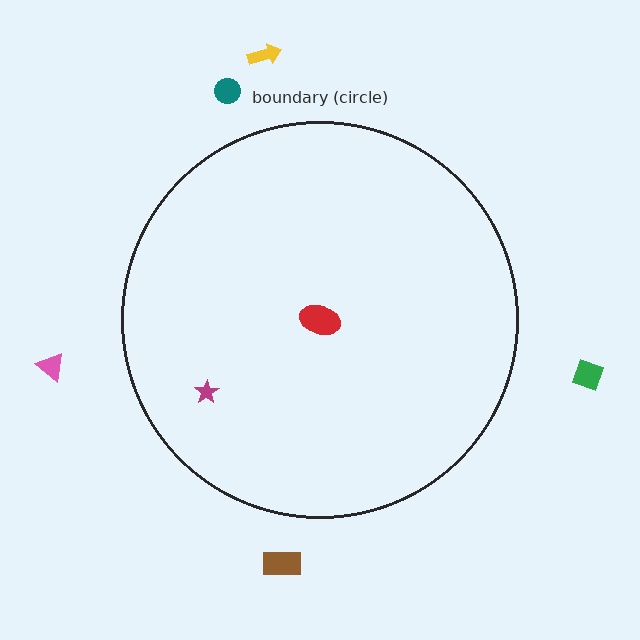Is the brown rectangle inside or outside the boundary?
Outside.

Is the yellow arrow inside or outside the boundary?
Outside.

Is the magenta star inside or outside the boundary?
Inside.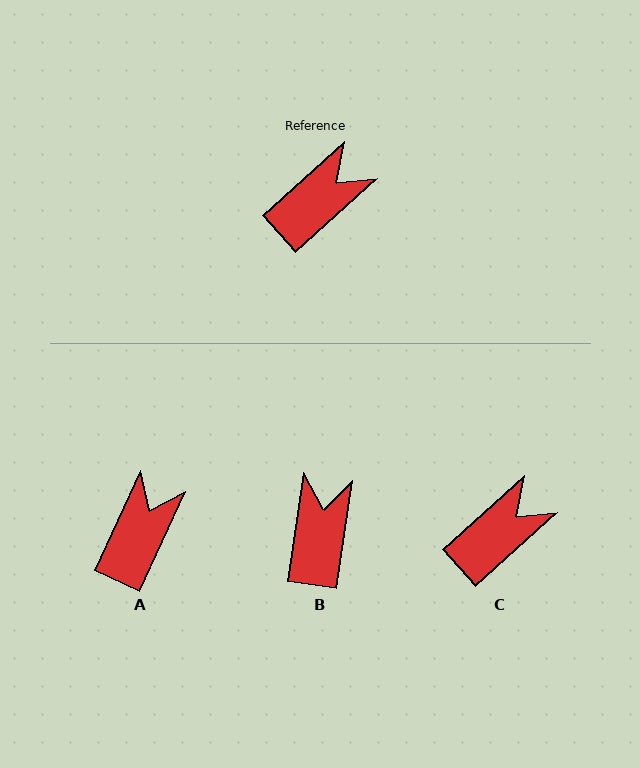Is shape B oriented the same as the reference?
No, it is off by about 40 degrees.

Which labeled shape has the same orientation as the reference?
C.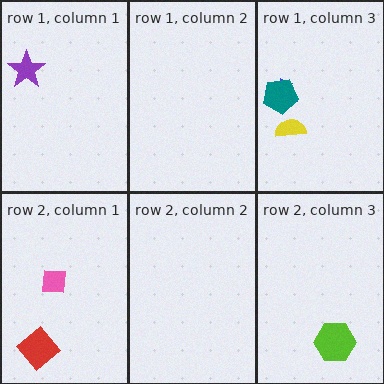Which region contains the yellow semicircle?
The row 1, column 3 region.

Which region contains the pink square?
The row 2, column 1 region.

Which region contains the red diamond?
The row 2, column 1 region.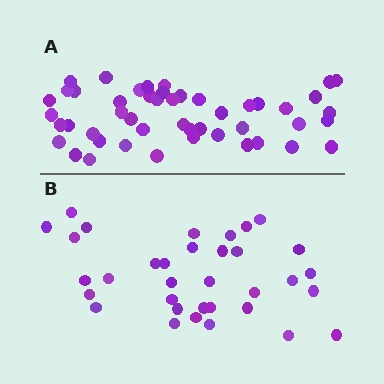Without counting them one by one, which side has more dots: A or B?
Region A (the top region) has more dots.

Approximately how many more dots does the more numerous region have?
Region A has approximately 15 more dots than region B.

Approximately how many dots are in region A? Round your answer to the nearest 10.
About 50 dots. (The exact count is 48, which rounds to 50.)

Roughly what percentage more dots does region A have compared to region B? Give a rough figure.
About 40% more.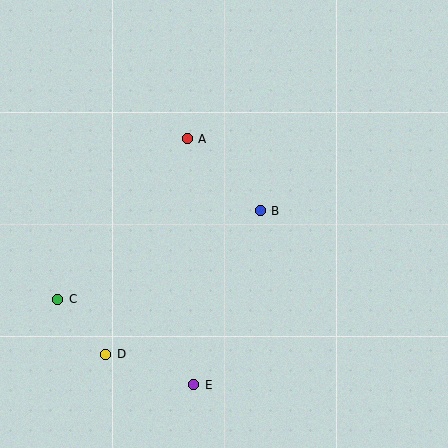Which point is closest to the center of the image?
Point B at (260, 211) is closest to the center.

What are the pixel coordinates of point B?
Point B is at (260, 211).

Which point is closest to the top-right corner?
Point B is closest to the top-right corner.